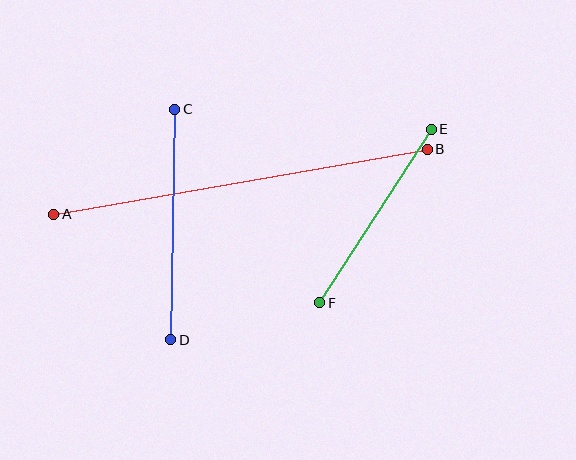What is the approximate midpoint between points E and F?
The midpoint is at approximately (375, 216) pixels.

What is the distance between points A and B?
The distance is approximately 379 pixels.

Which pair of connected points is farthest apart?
Points A and B are farthest apart.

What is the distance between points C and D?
The distance is approximately 231 pixels.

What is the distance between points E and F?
The distance is approximately 206 pixels.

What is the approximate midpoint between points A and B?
The midpoint is at approximately (240, 182) pixels.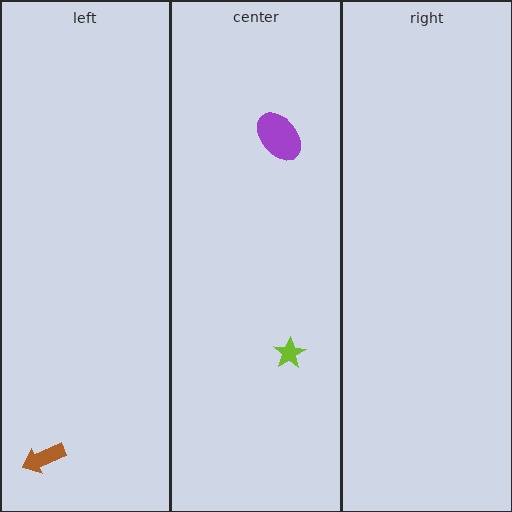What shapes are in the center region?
The purple ellipse, the lime star.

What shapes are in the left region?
The brown arrow.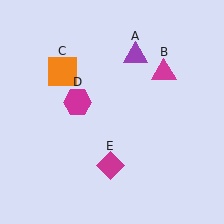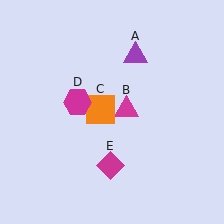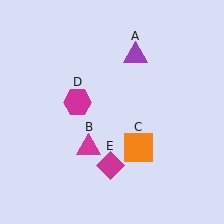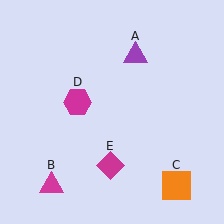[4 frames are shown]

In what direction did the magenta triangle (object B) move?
The magenta triangle (object B) moved down and to the left.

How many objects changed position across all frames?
2 objects changed position: magenta triangle (object B), orange square (object C).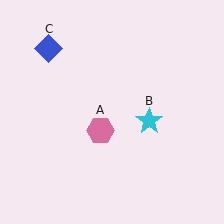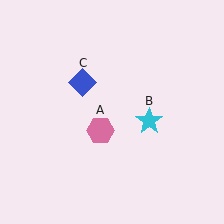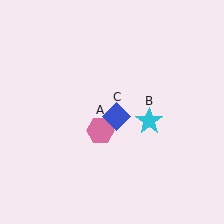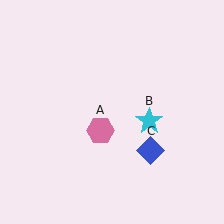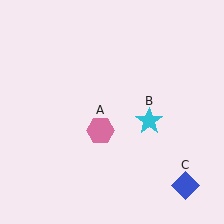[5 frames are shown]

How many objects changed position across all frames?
1 object changed position: blue diamond (object C).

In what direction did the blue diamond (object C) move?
The blue diamond (object C) moved down and to the right.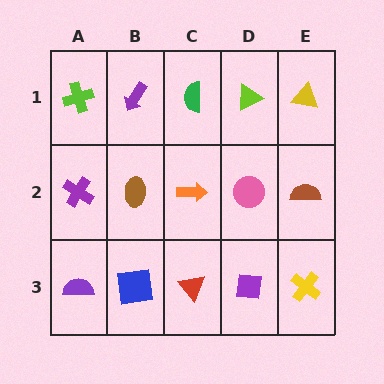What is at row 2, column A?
A purple cross.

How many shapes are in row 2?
5 shapes.